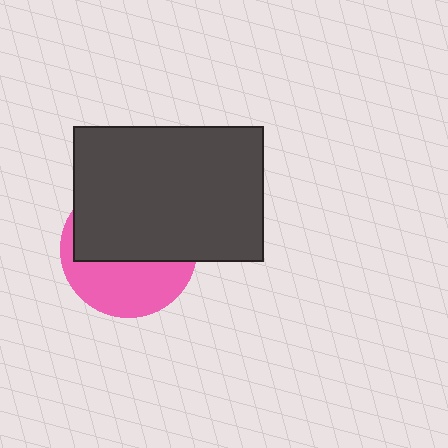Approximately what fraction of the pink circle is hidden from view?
Roughly 58% of the pink circle is hidden behind the dark gray rectangle.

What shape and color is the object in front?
The object in front is a dark gray rectangle.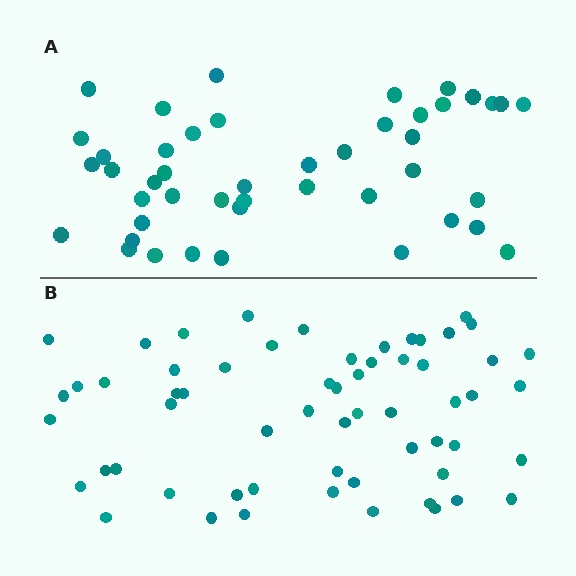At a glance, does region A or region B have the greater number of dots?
Region B (the bottom region) has more dots.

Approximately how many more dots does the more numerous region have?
Region B has approximately 15 more dots than region A.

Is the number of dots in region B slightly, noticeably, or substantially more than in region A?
Region B has noticeably more, but not dramatically so. The ratio is roughly 1.3 to 1.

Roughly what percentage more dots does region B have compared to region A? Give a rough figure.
About 35% more.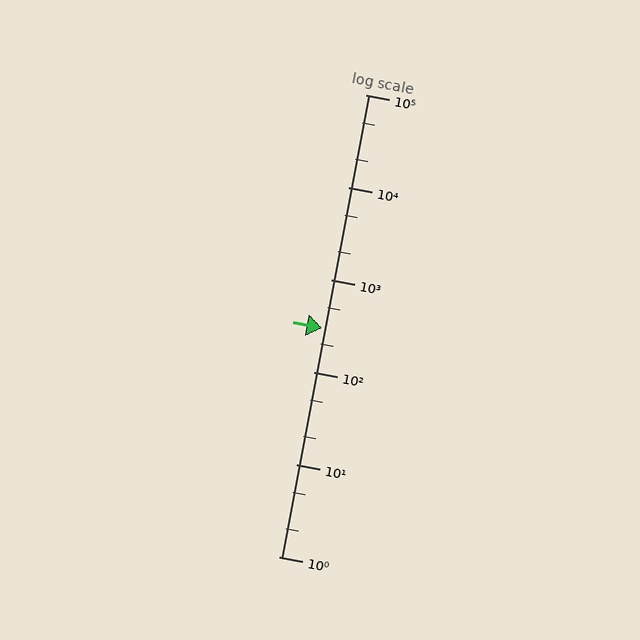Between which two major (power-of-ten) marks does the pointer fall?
The pointer is between 100 and 1000.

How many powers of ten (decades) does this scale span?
The scale spans 5 decades, from 1 to 100000.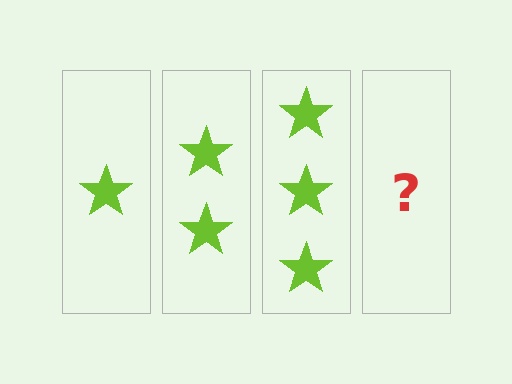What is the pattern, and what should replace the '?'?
The pattern is that each step adds one more star. The '?' should be 4 stars.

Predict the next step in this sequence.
The next step is 4 stars.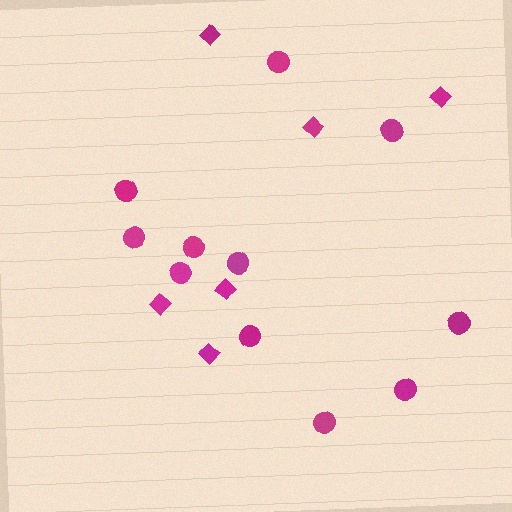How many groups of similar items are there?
There are 2 groups: one group of circles (11) and one group of diamonds (6).